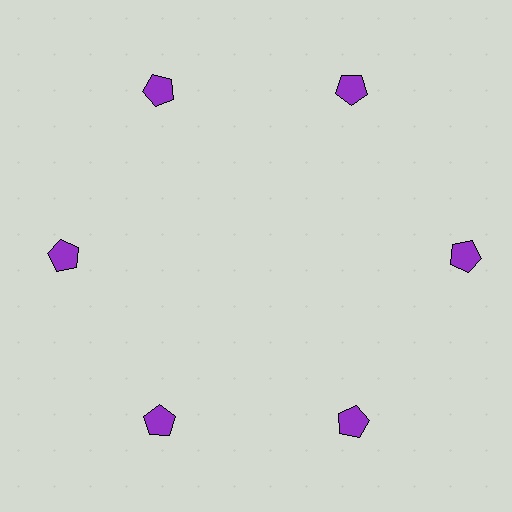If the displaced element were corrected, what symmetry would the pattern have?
It would have 6-fold rotational symmetry — the pattern would map onto itself every 60 degrees.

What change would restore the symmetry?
The symmetry would be restored by moving it inward, back onto the ring so that all 6 pentagons sit at equal angles and equal distance from the center.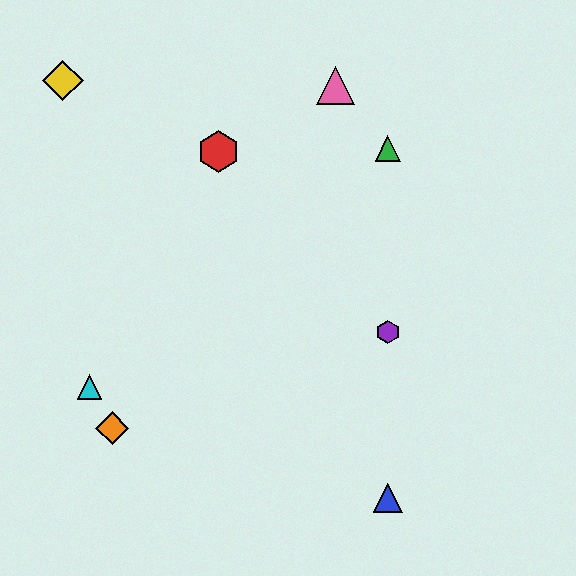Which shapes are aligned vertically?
The blue triangle, the green triangle, the purple hexagon are aligned vertically.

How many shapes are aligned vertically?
3 shapes (the blue triangle, the green triangle, the purple hexagon) are aligned vertically.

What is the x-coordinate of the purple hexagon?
The purple hexagon is at x≈388.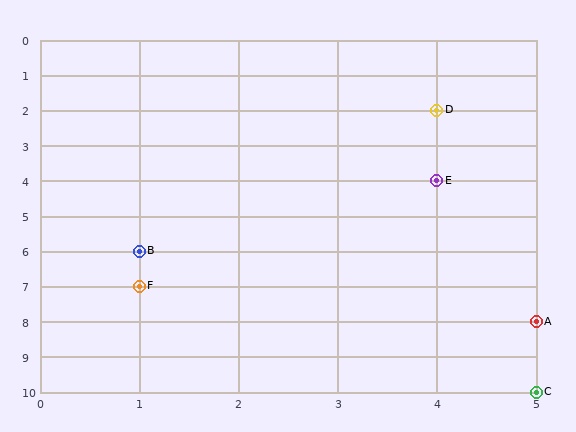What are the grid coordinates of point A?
Point A is at grid coordinates (5, 8).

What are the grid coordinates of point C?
Point C is at grid coordinates (5, 10).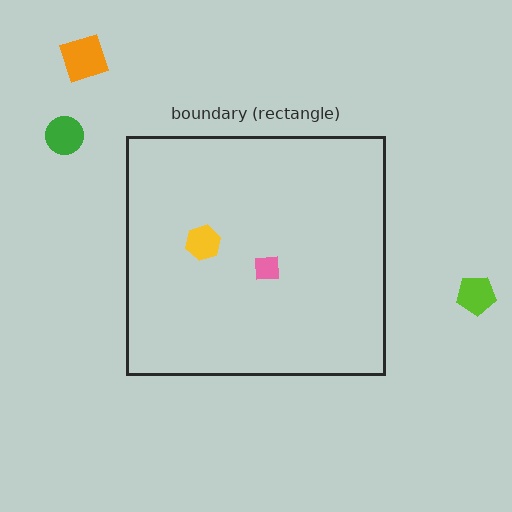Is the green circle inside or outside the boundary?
Outside.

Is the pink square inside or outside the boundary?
Inside.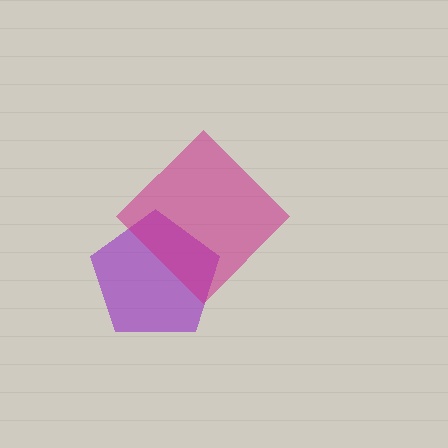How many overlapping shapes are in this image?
There are 2 overlapping shapes in the image.